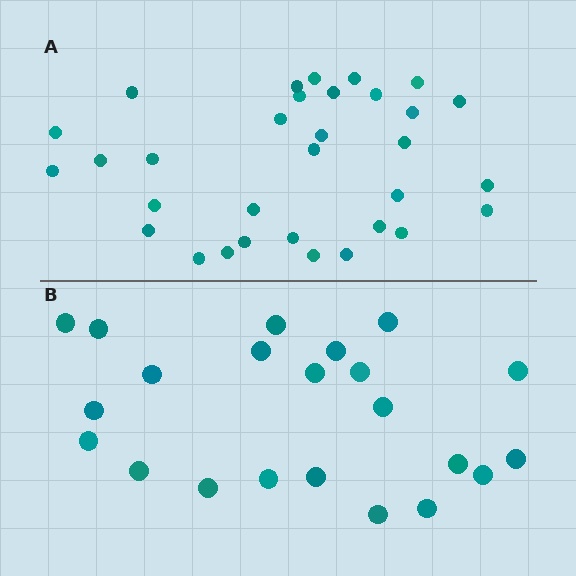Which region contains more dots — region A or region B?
Region A (the top region) has more dots.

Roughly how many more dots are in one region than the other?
Region A has roughly 10 or so more dots than region B.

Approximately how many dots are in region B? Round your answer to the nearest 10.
About 20 dots. (The exact count is 22, which rounds to 20.)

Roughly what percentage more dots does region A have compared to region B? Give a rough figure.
About 45% more.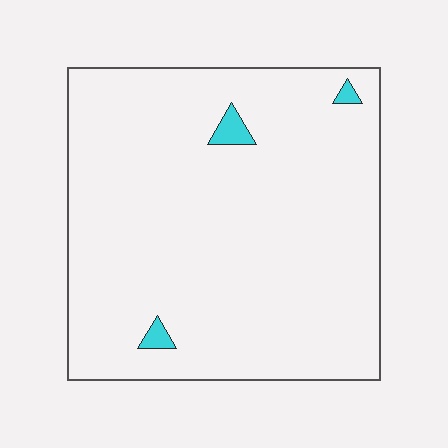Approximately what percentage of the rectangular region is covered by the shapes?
Approximately 0%.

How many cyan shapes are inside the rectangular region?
3.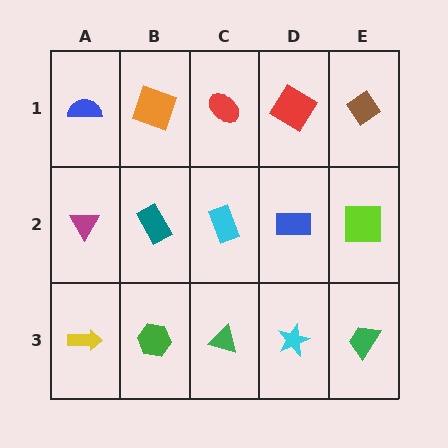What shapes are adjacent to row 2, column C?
A red ellipse (row 1, column C), a green triangle (row 3, column C), a teal rectangle (row 2, column B), a blue rectangle (row 2, column D).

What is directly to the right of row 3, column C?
A cyan star.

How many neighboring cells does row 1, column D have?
3.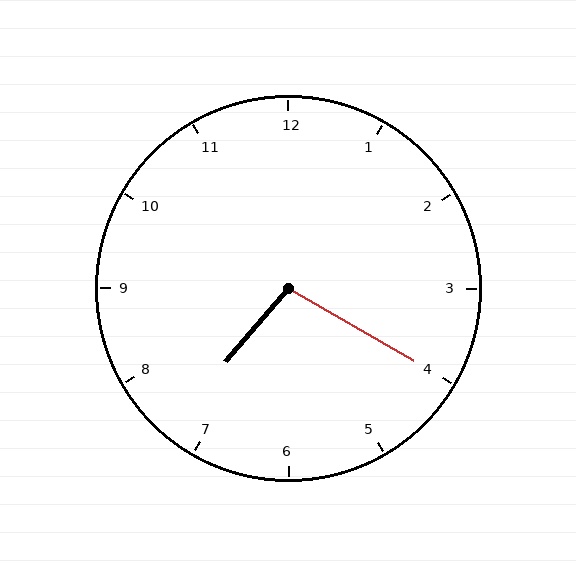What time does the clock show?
7:20.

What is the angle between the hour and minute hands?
Approximately 100 degrees.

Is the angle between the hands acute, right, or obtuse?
It is obtuse.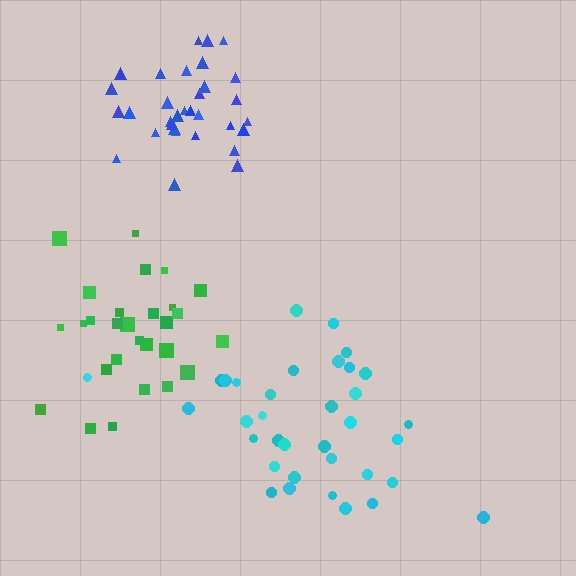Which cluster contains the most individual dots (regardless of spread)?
Cyan (35).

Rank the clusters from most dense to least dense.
blue, green, cyan.